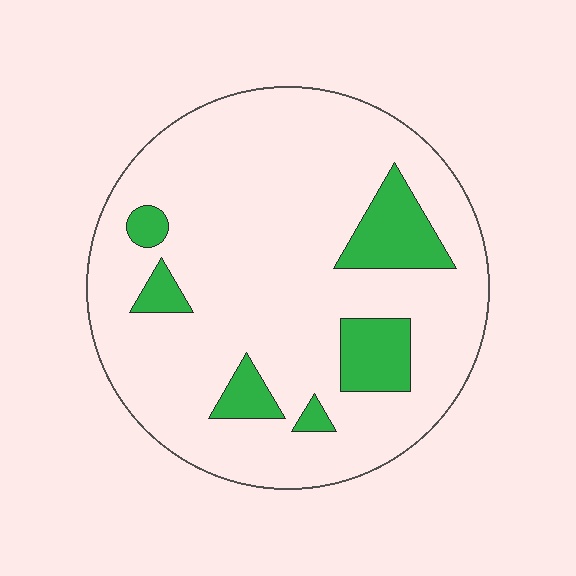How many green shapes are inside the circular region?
6.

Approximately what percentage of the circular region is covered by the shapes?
Approximately 15%.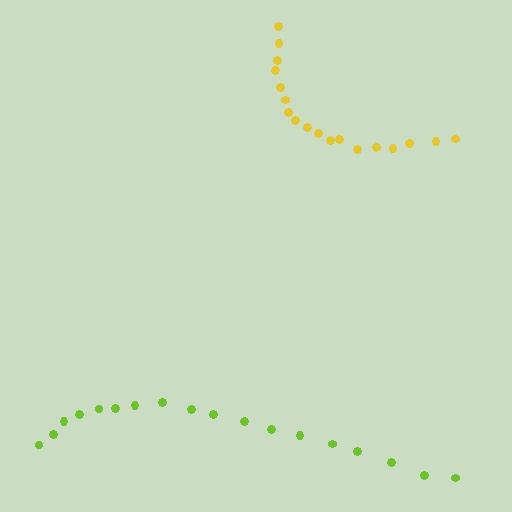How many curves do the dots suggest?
There are 2 distinct paths.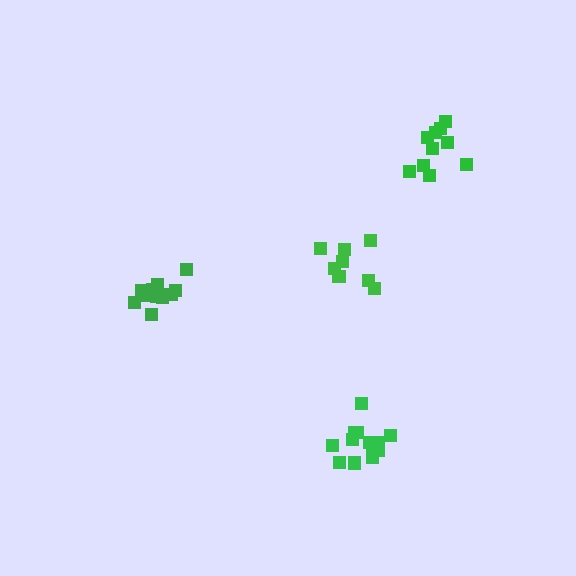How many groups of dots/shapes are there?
There are 4 groups.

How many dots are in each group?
Group 1: 8 dots, Group 2: 12 dots, Group 3: 14 dots, Group 4: 10 dots (44 total).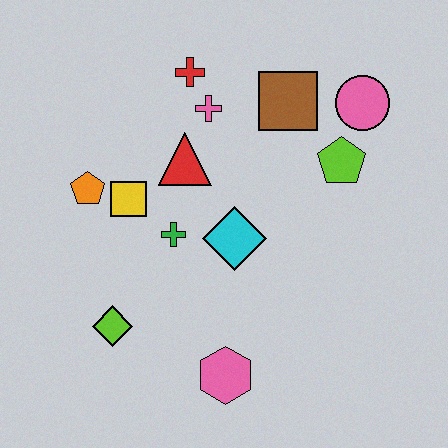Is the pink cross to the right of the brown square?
No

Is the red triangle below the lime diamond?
No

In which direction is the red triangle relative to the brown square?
The red triangle is to the left of the brown square.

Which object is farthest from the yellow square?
The pink circle is farthest from the yellow square.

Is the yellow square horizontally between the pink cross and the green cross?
No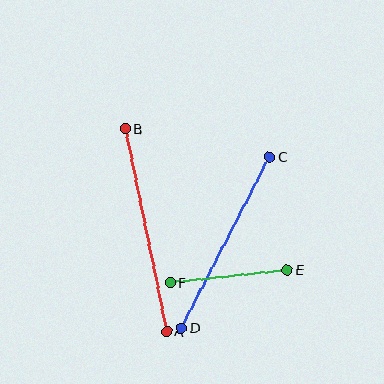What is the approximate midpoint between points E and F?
The midpoint is at approximately (229, 276) pixels.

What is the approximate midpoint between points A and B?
The midpoint is at approximately (146, 230) pixels.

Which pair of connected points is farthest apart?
Points A and B are farthest apart.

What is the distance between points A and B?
The distance is approximately 207 pixels.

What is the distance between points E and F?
The distance is approximately 118 pixels.